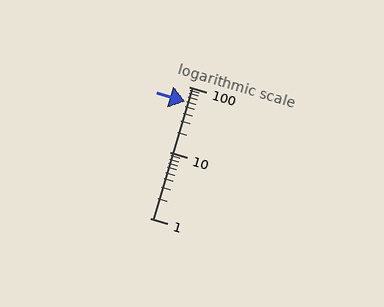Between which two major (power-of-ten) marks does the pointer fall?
The pointer is between 10 and 100.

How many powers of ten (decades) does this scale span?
The scale spans 2 decades, from 1 to 100.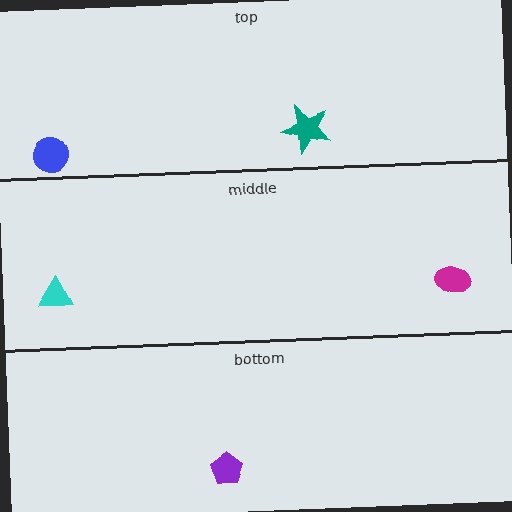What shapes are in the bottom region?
The purple pentagon.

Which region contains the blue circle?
The top region.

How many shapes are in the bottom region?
1.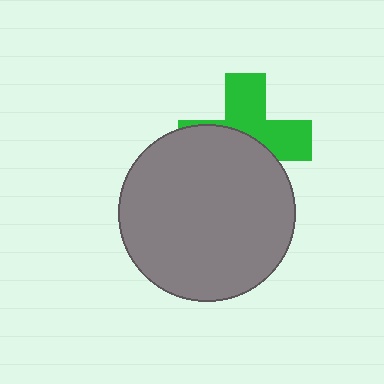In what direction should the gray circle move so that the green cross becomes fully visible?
The gray circle should move down. That is the shortest direction to clear the overlap and leave the green cross fully visible.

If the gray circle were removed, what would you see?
You would see the complete green cross.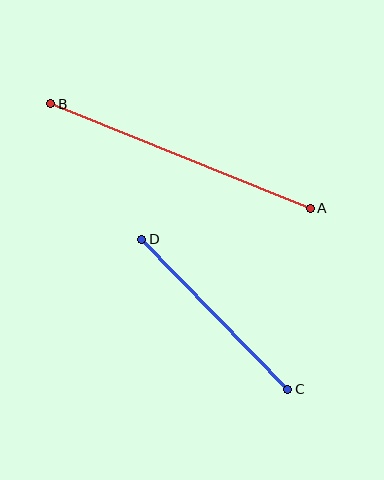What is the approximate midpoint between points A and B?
The midpoint is at approximately (180, 156) pixels.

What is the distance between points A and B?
The distance is approximately 280 pixels.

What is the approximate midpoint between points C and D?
The midpoint is at approximately (215, 314) pixels.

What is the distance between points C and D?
The distance is approximately 209 pixels.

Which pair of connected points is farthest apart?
Points A and B are farthest apart.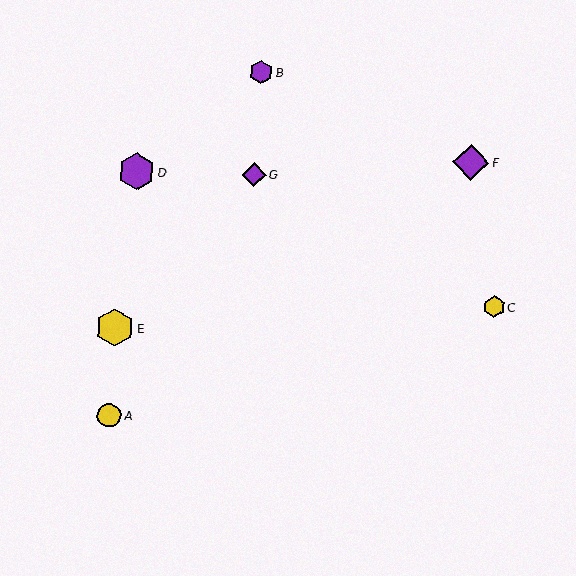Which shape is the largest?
The yellow hexagon (labeled E) is the largest.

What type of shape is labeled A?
Shape A is a yellow circle.